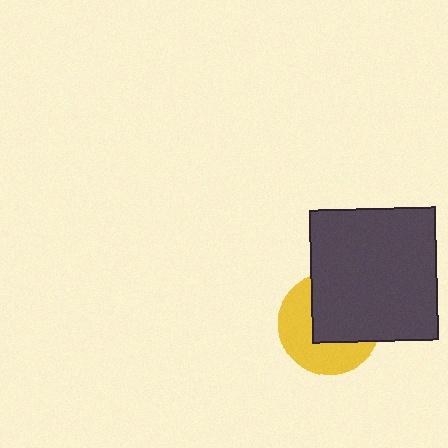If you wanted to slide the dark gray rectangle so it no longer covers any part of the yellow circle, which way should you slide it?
Slide it toward the upper-right — that is the most direct way to separate the two shapes.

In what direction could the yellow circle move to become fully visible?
The yellow circle could move toward the lower-left. That would shift it out from behind the dark gray rectangle entirely.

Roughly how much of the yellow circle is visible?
About half of it is visible (roughly 49%).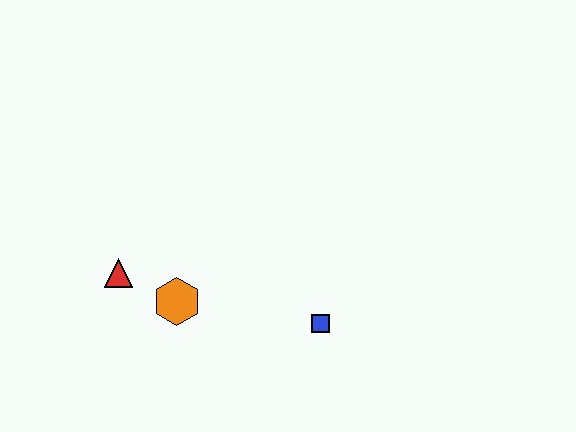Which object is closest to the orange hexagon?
The red triangle is closest to the orange hexagon.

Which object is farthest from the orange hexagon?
The blue square is farthest from the orange hexagon.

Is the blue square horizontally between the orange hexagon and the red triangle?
No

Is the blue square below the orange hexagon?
Yes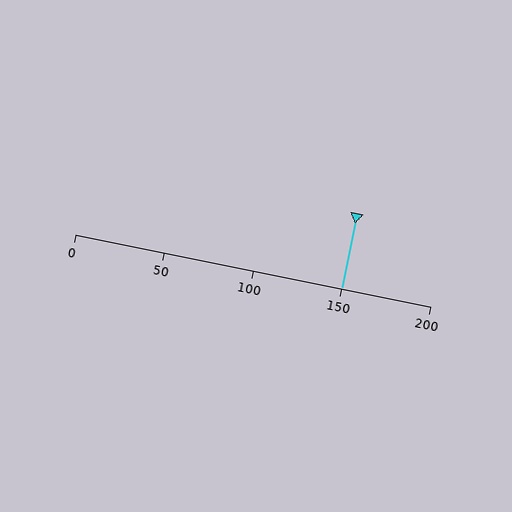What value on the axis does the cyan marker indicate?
The marker indicates approximately 150.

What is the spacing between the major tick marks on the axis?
The major ticks are spaced 50 apart.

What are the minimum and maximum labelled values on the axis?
The axis runs from 0 to 200.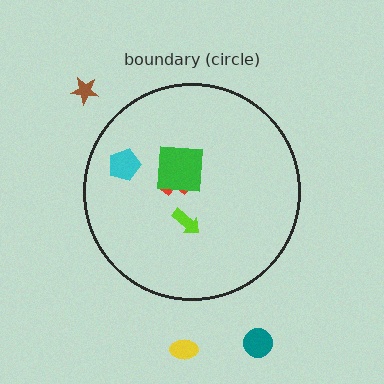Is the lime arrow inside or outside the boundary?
Inside.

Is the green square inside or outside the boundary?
Inside.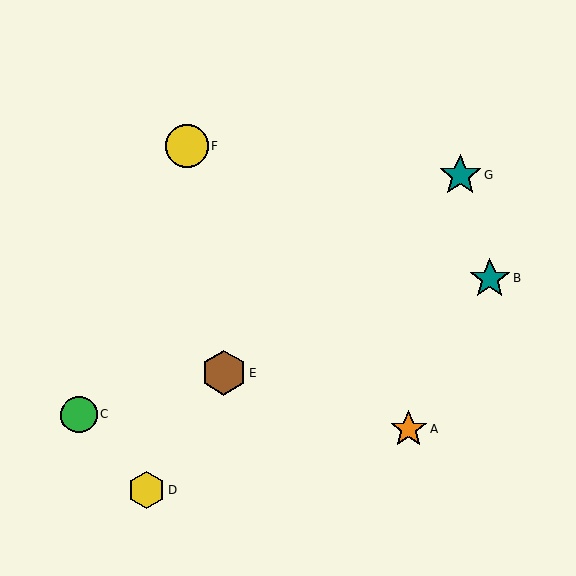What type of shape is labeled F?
Shape F is a yellow circle.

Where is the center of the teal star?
The center of the teal star is at (490, 278).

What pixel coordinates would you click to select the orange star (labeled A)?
Click at (409, 429) to select the orange star A.